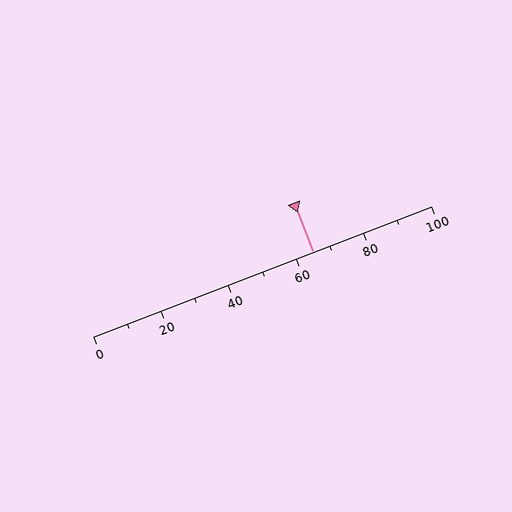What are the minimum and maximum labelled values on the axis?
The axis runs from 0 to 100.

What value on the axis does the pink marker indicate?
The marker indicates approximately 65.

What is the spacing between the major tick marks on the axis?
The major ticks are spaced 20 apart.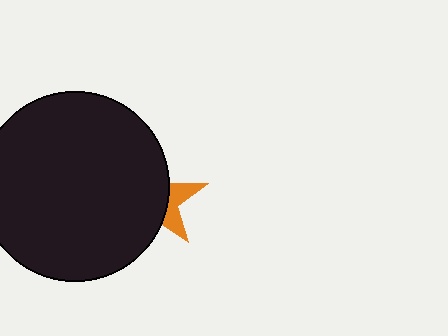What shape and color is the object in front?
The object in front is a black circle.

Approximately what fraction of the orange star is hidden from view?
Roughly 69% of the orange star is hidden behind the black circle.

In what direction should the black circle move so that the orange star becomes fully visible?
The black circle should move left. That is the shortest direction to clear the overlap and leave the orange star fully visible.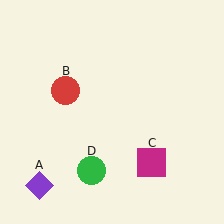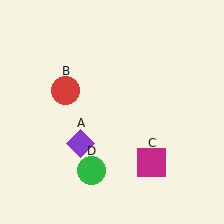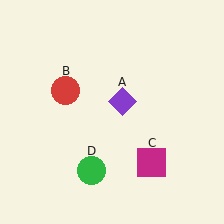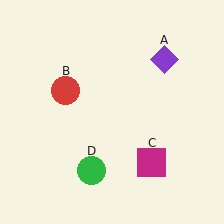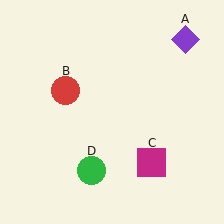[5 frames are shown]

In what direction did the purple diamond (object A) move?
The purple diamond (object A) moved up and to the right.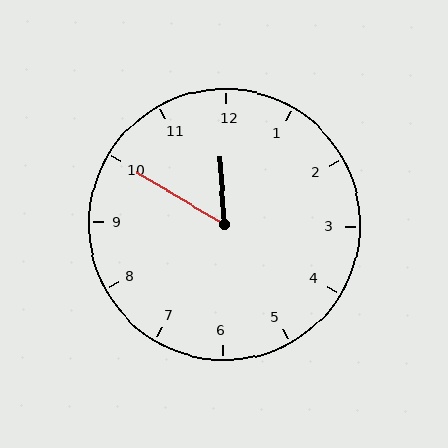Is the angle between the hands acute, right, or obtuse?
It is acute.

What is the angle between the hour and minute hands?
Approximately 55 degrees.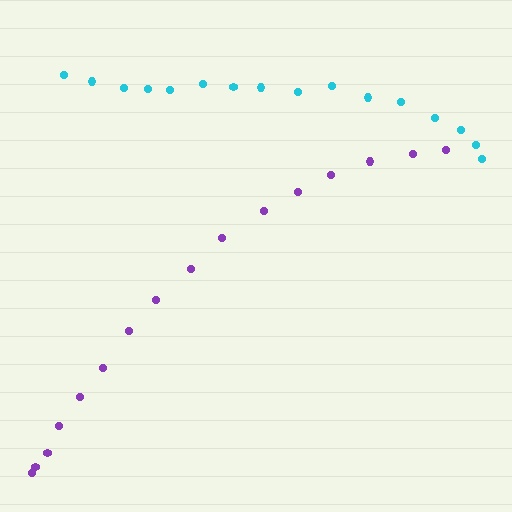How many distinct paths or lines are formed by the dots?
There are 2 distinct paths.